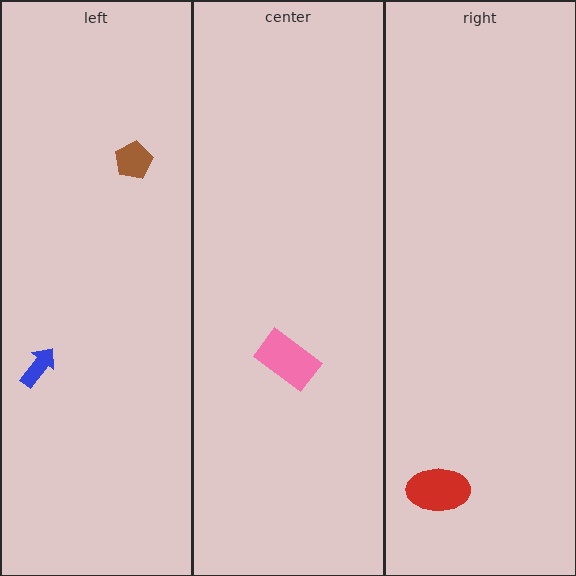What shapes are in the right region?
The red ellipse.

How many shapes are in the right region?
1.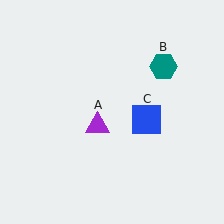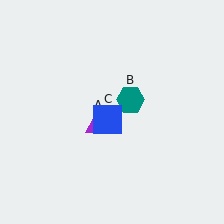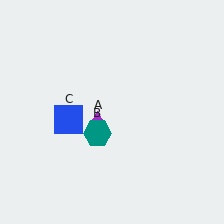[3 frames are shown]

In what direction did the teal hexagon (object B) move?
The teal hexagon (object B) moved down and to the left.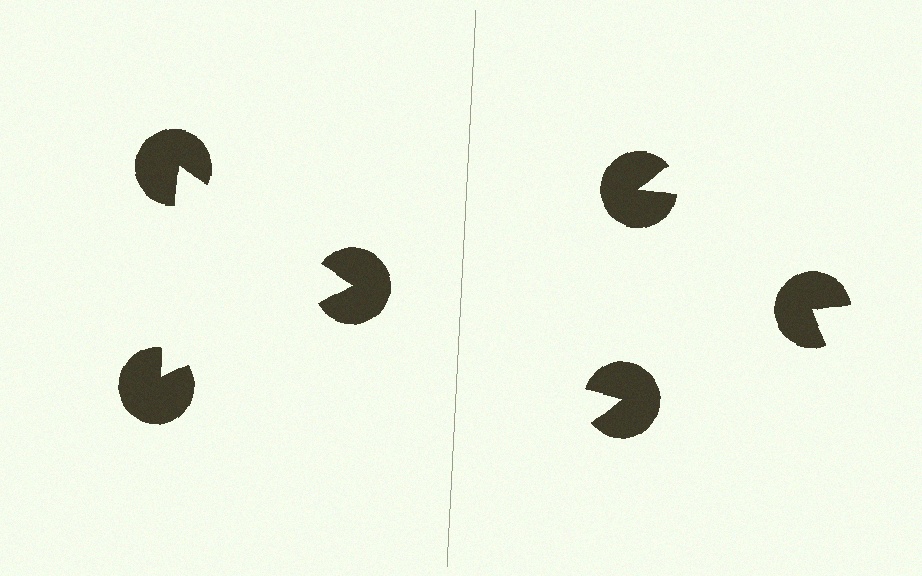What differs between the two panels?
The pac-man discs are positioned identically on both sides; only the wedge orientations differ. On the left they align to a triangle; on the right they are misaligned.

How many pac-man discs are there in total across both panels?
6 — 3 on each side.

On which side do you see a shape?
An illusory triangle appears on the left side. On the right side the wedge cuts are rotated, so no coherent shape forms.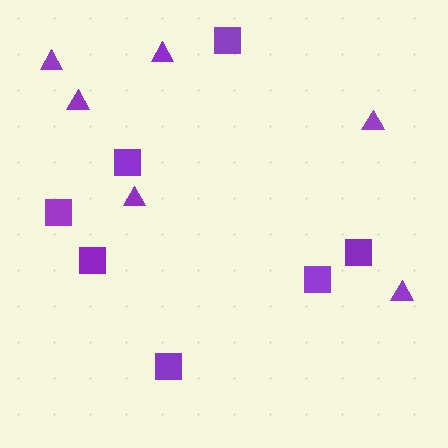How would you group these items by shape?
There are 2 groups: one group of triangles (6) and one group of squares (7).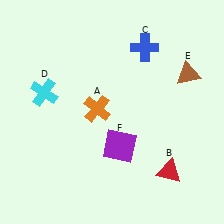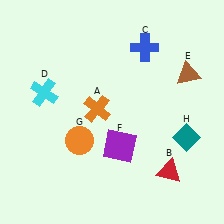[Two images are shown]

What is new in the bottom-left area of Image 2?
An orange circle (G) was added in the bottom-left area of Image 2.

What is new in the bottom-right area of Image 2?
A teal diamond (H) was added in the bottom-right area of Image 2.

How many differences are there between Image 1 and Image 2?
There are 2 differences between the two images.